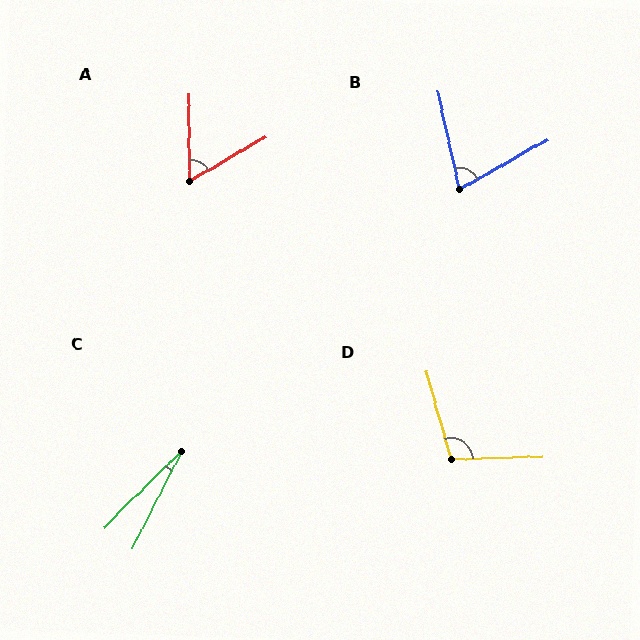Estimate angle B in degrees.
Approximately 73 degrees.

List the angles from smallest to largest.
C (19°), A (60°), B (73°), D (104°).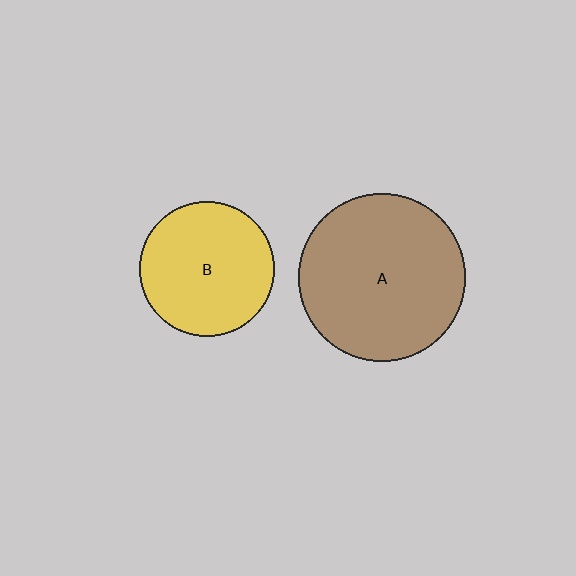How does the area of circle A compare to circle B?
Approximately 1.5 times.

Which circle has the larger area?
Circle A (brown).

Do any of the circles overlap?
No, none of the circles overlap.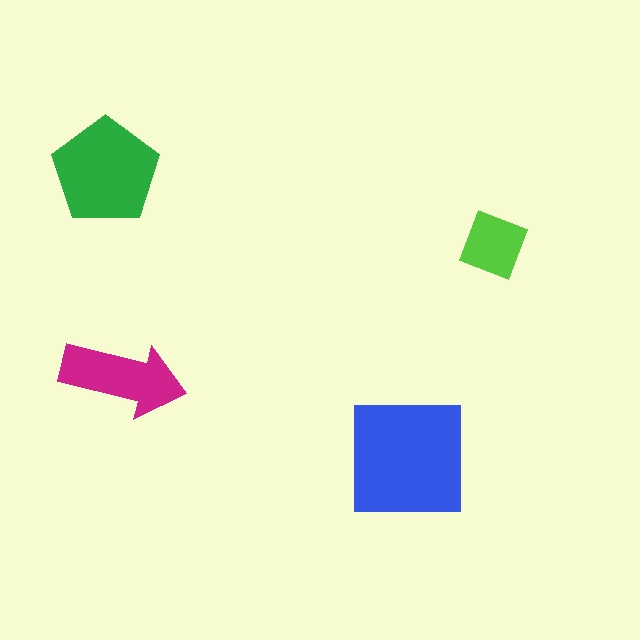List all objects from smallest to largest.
The lime diamond, the magenta arrow, the green pentagon, the blue square.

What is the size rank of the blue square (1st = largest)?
1st.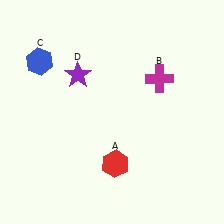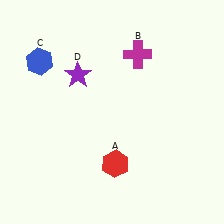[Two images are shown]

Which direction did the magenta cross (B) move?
The magenta cross (B) moved up.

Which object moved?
The magenta cross (B) moved up.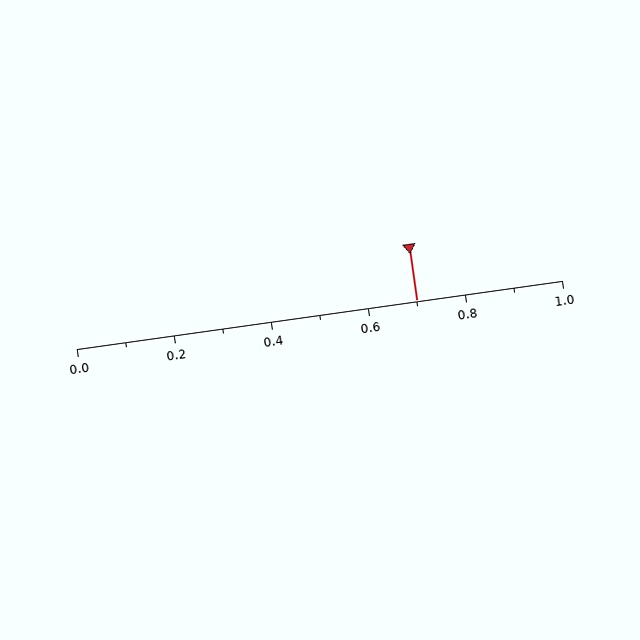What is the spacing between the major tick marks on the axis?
The major ticks are spaced 0.2 apart.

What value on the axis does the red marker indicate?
The marker indicates approximately 0.7.